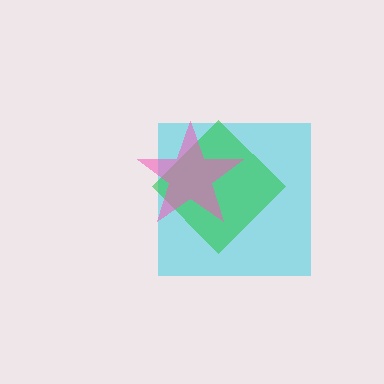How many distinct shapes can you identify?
There are 3 distinct shapes: a cyan square, a green diamond, a pink star.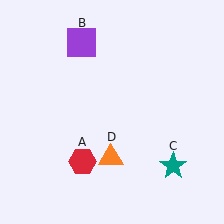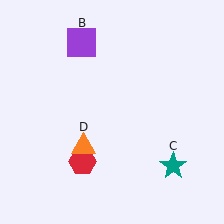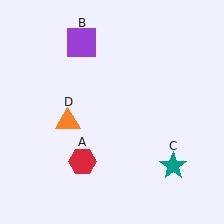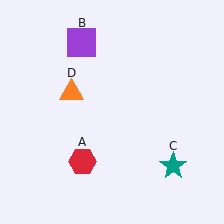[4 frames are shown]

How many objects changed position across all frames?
1 object changed position: orange triangle (object D).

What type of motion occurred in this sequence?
The orange triangle (object D) rotated clockwise around the center of the scene.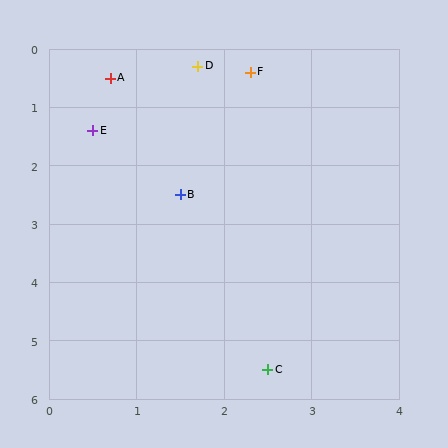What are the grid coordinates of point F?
Point F is at approximately (2.3, 0.4).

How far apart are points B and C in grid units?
Points B and C are about 3.2 grid units apart.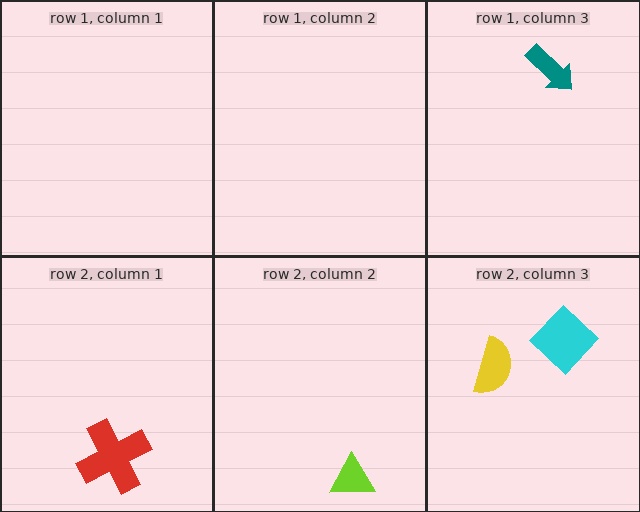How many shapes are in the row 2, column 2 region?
1.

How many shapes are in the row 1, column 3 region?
1.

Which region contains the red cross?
The row 2, column 1 region.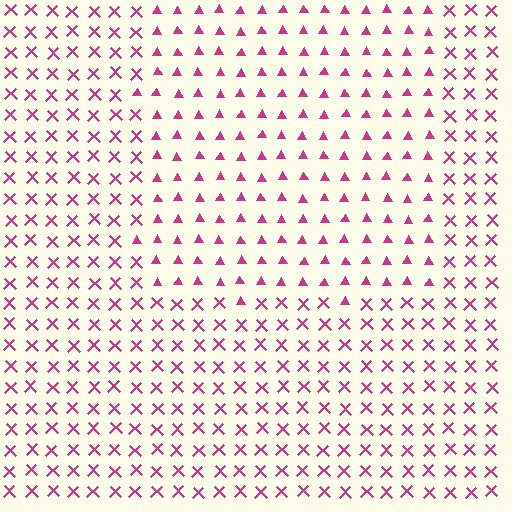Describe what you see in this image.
The image is filled with small magenta elements arranged in a uniform grid. A rectangle-shaped region contains triangles, while the surrounding area contains X marks. The boundary is defined purely by the change in element shape.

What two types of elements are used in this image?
The image uses triangles inside the rectangle region and X marks outside it.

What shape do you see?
I see a rectangle.